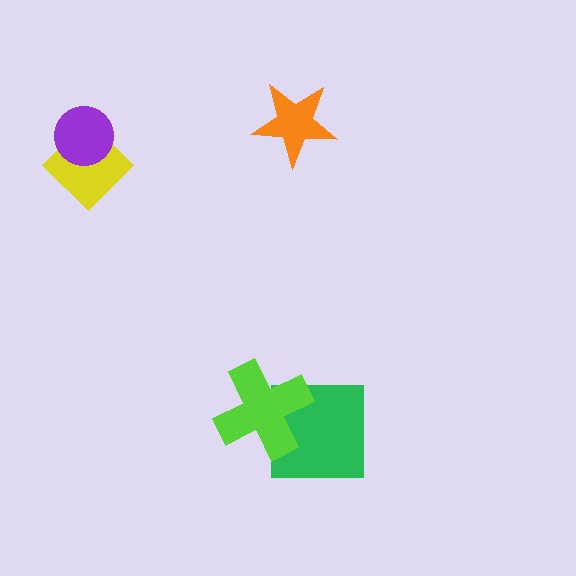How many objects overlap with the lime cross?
1 object overlaps with the lime cross.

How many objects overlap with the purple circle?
1 object overlaps with the purple circle.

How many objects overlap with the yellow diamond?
1 object overlaps with the yellow diamond.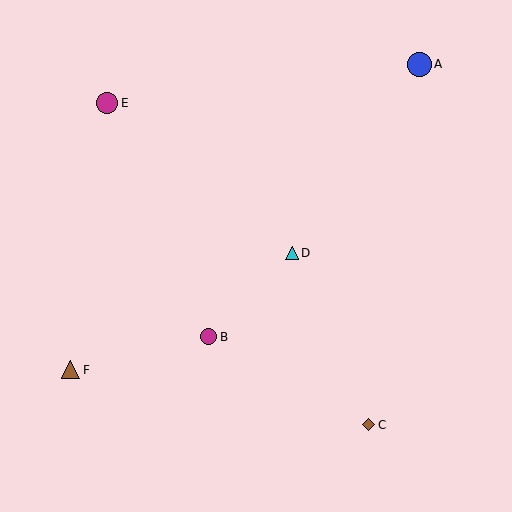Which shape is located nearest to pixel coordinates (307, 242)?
The cyan triangle (labeled D) at (292, 253) is nearest to that location.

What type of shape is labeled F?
Shape F is a brown triangle.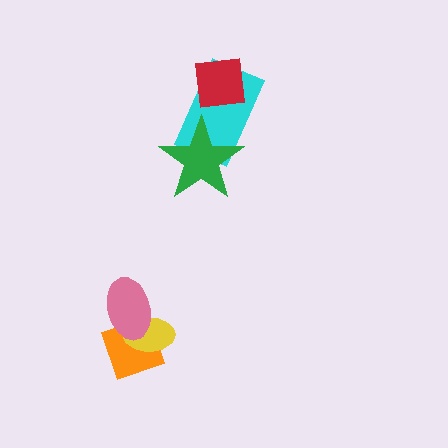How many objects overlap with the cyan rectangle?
2 objects overlap with the cyan rectangle.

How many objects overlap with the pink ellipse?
2 objects overlap with the pink ellipse.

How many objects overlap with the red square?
1 object overlaps with the red square.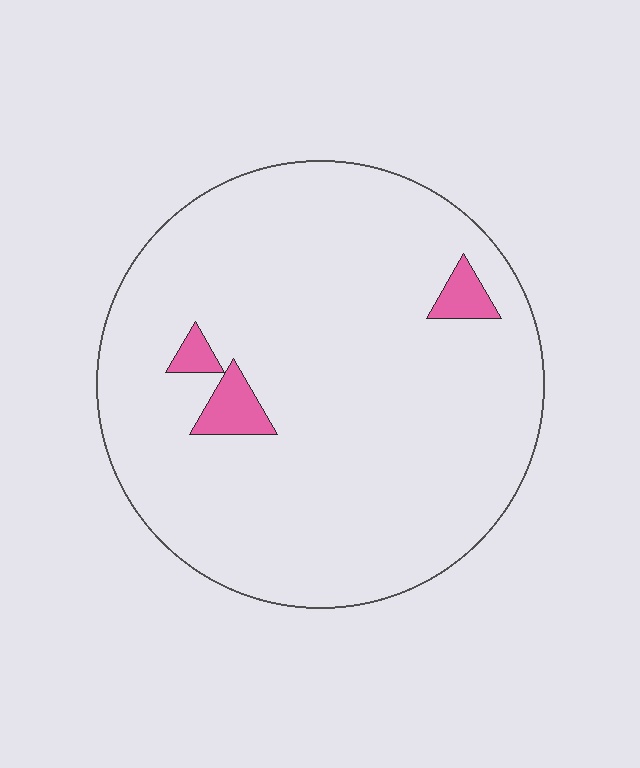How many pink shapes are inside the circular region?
3.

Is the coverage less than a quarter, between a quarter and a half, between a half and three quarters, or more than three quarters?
Less than a quarter.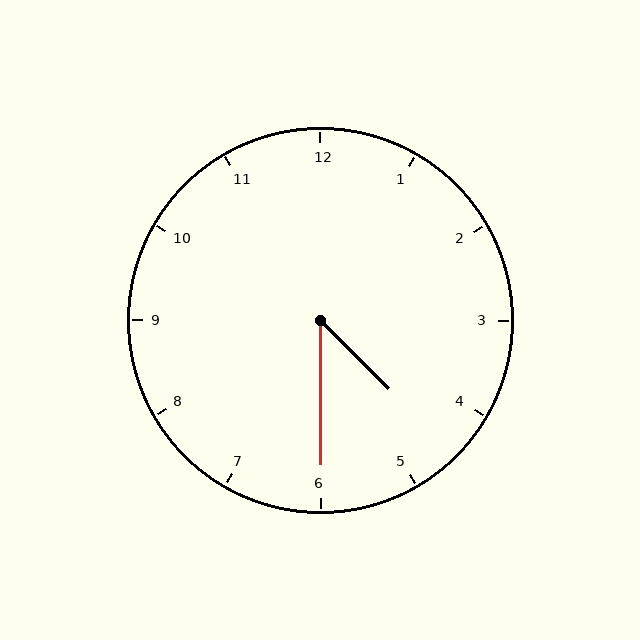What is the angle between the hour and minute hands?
Approximately 45 degrees.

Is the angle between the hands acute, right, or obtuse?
It is acute.